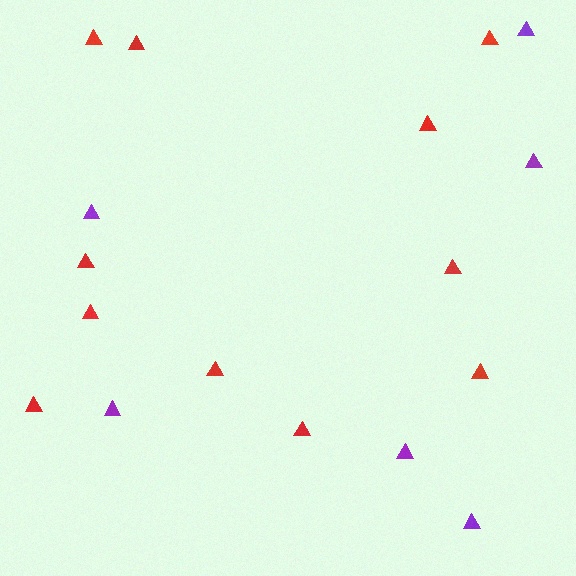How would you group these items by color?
There are 2 groups: one group of red triangles (11) and one group of purple triangles (6).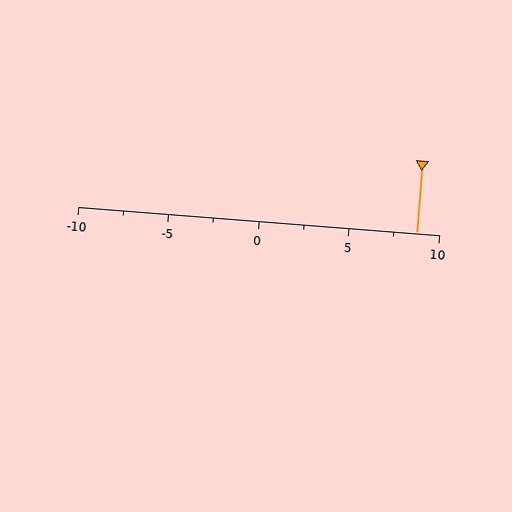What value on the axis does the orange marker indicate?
The marker indicates approximately 8.8.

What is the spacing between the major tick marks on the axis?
The major ticks are spaced 5 apart.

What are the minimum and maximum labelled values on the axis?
The axis runs from -10 to 10.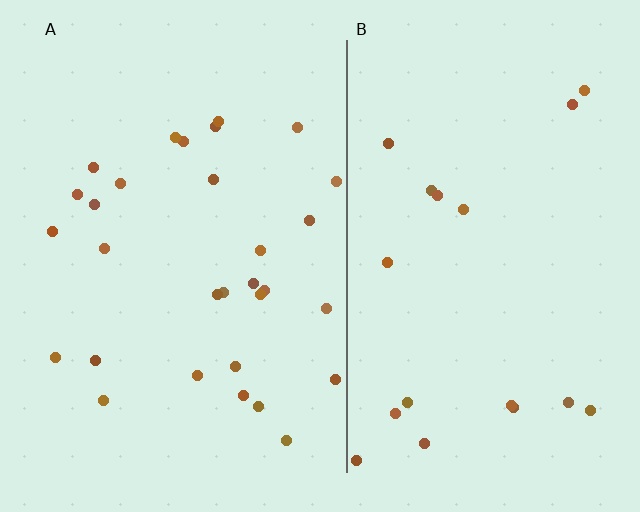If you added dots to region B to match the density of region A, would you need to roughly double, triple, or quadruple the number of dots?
Approximately double.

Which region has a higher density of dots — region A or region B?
A (the left).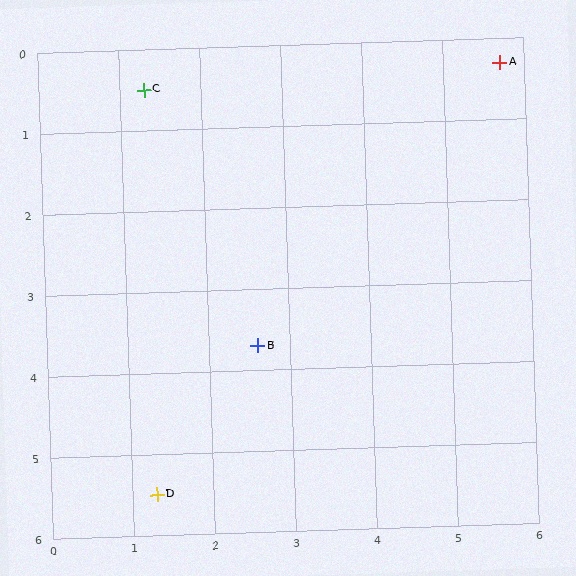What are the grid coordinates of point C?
Point C is at approximately (1.3, 0.5).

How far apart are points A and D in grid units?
Points A and D are about 6.8 grid units apart.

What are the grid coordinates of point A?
Point A is at approximately (5.7, 0.3).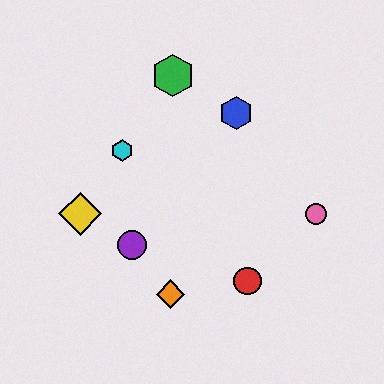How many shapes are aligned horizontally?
2 shapes (the yellow diamond, the pink circle) are aligned horizontally.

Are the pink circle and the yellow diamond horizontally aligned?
Yes, both are at y≈214.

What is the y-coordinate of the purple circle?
The purple circle is at y≈245.